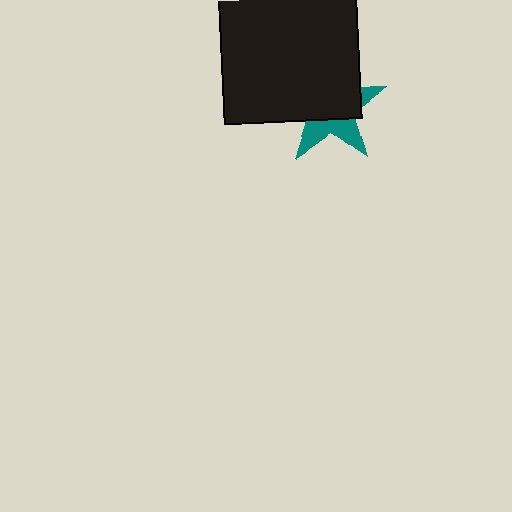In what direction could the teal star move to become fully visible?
The teal star could move down. That would shift it out from behind the black rectangle entirely.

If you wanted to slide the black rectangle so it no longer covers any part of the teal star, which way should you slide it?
Slide it up — that is the most direct way to separate the two shapes.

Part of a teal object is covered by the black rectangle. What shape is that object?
It is a star.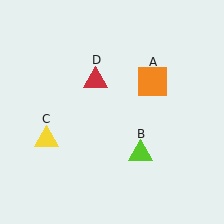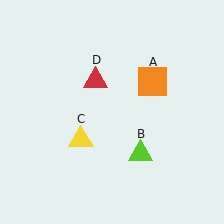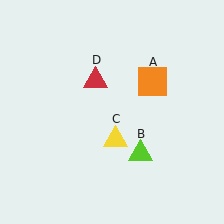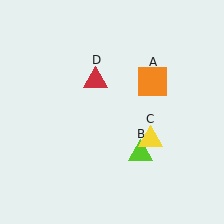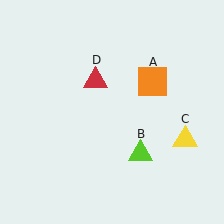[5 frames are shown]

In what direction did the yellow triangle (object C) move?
The yellow triangle (object C) moved right.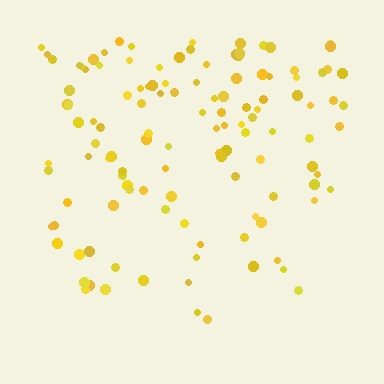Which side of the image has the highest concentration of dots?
The top.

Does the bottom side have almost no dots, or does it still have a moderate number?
Still a moderate number, just noticeably fewer than the top.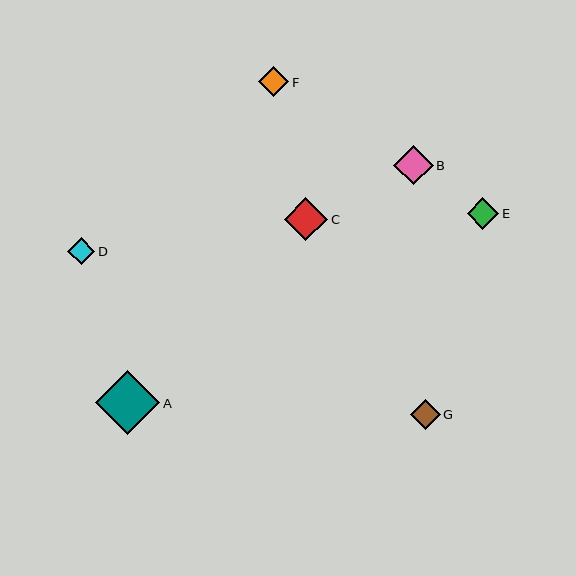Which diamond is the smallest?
Diamond D is the smallest with a size of approximately 27 pixels.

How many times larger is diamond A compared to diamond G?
Diamond A is approximately 2.2 times the size of diamond G.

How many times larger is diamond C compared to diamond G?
Diamond C is approximately 1.4 times the size of diamond G.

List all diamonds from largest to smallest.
From largest to smallest: A, C, B, E, F, G, D.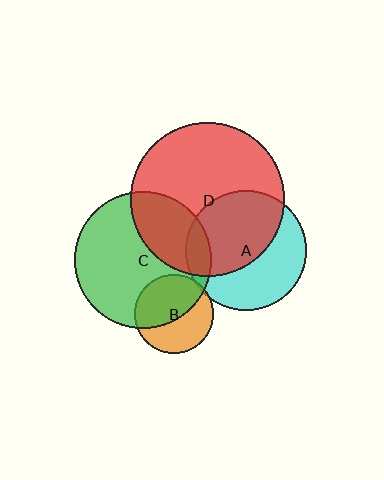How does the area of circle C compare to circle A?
Approximately 1.3 times.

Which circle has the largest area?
Circle D (red).